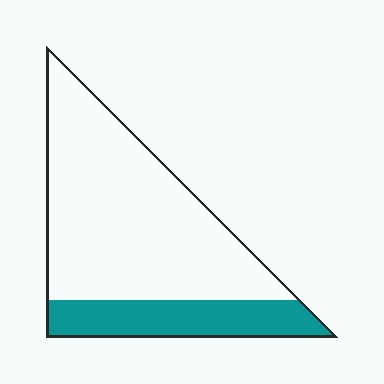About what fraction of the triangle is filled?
About one quarter (1/4).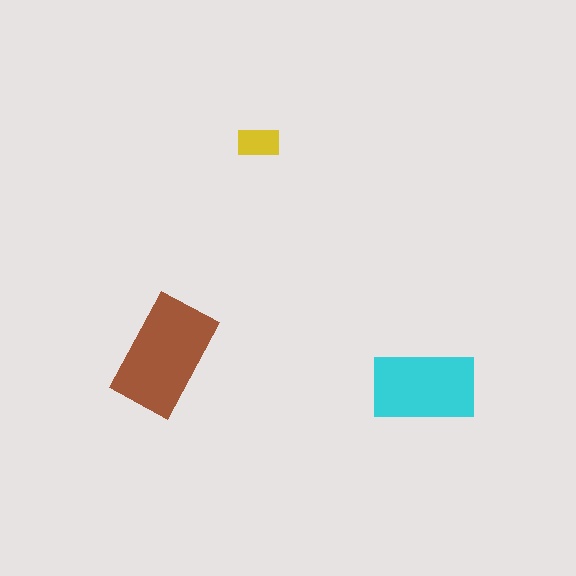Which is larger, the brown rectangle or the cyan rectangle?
The brown one.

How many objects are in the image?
There are 3 objects in the image.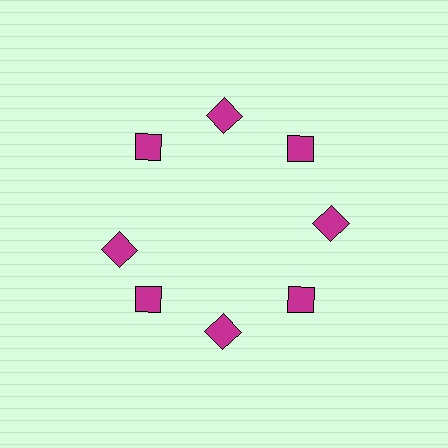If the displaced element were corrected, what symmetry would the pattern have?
It would have 8-fold rotational symmetry — the pattern would map onto itself every 45 degrees.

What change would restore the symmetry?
The symmetry would be restored by rotating it back into even spacing with its neighbors so that all 8 diamonds sit at equal angles and equal distance from the center.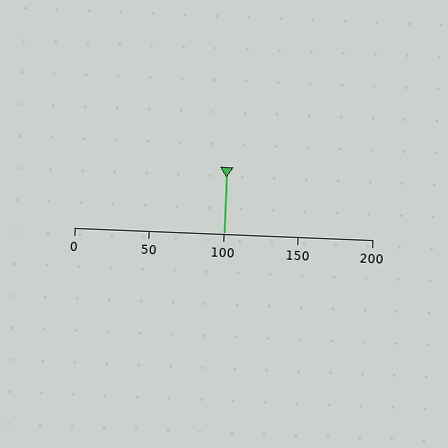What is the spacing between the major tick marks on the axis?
The major ticks are spaced 50 apart.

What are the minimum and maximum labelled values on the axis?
The axis runs from 0 to 200.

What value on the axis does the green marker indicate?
The marker indicates approximately 100.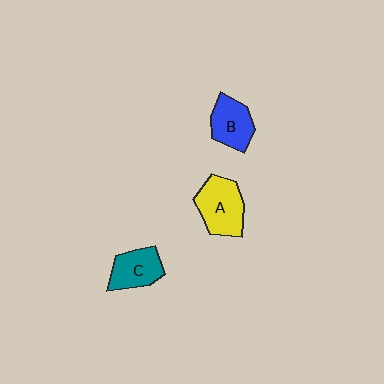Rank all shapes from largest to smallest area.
From largest to smallest: A (yellow), C (teal), B (blue).